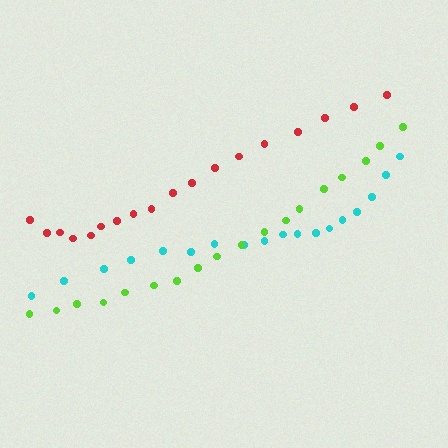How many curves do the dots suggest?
There are 3 distinct paths.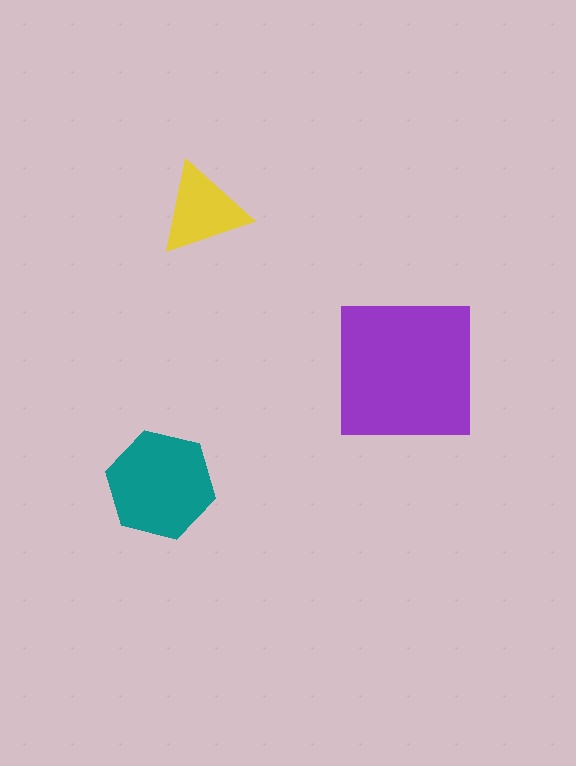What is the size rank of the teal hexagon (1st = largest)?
2nd.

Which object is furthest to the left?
The teal hexagon is leftmost.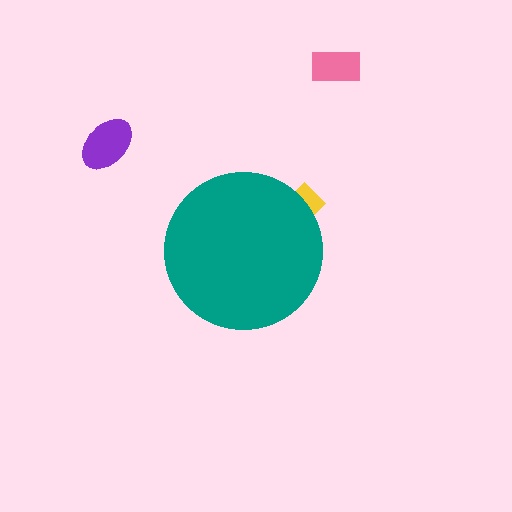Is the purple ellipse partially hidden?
No, the purple ellipse is fully visible.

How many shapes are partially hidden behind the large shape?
1 shape is partially hidden.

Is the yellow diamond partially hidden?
Yes, the yellow diamond is partially hidden behind the teal circle.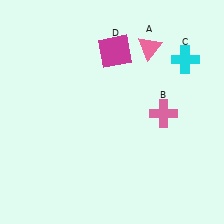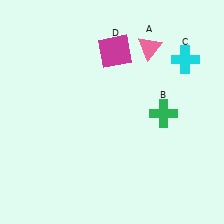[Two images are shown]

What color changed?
The cross (B) changed from pink in Image 1 to green in Image 2.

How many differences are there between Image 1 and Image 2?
There is 1 difference between the two images.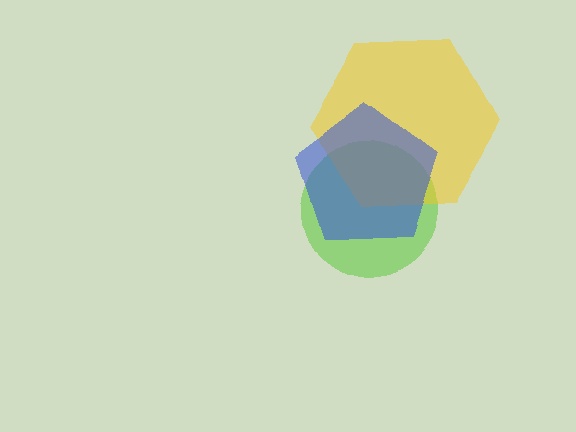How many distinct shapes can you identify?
There are 3 distinct shapes: a lime circle, a yellow hexagon, a blue pentagon.